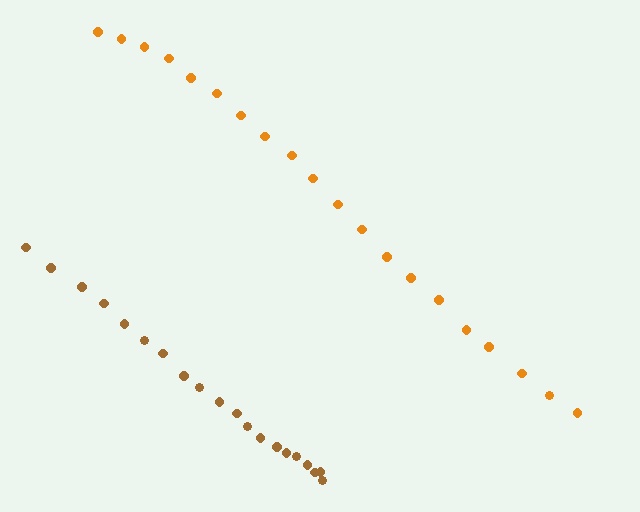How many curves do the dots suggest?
There are 2 distinct paths.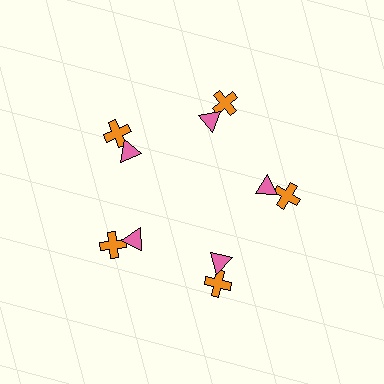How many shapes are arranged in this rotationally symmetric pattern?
There are 10 shapes, arranged in 5 groups of 2.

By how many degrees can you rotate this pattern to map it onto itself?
The pattern maps onto itself every 72 degrees of rotation.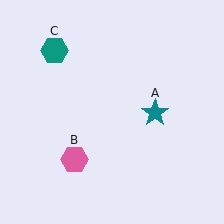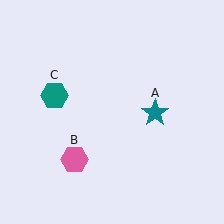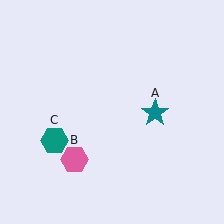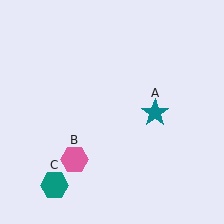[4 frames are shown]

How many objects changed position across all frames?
1 object changed position: teal hexagon (object C).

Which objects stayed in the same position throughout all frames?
Teal star (object A) and pink hexagon (object B) remained stationary.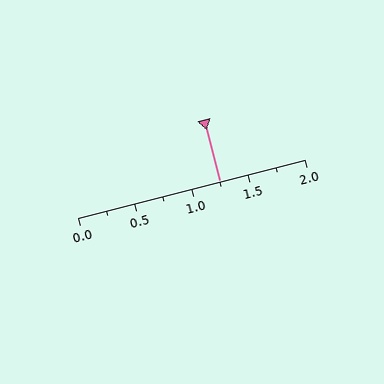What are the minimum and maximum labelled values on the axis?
The axis runs from 0.0 to 2.0.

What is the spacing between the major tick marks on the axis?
The major ticks are spaced 0.5 apart.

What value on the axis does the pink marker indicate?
The marker indicates approximately 1.25.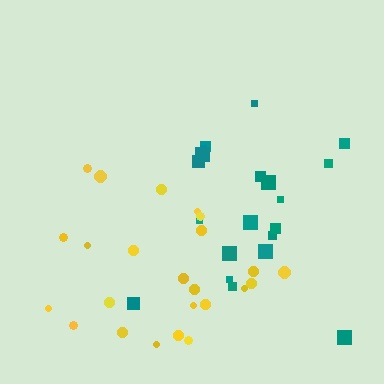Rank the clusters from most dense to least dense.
yellow, teal.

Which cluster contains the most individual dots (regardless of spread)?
Yellow (24).